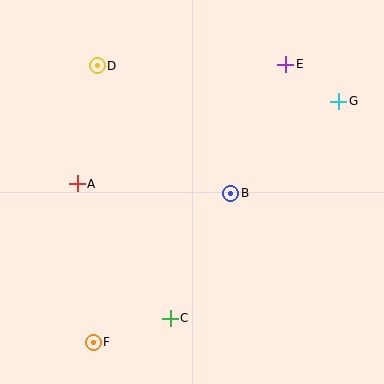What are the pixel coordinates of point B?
Point B is at (231, 193).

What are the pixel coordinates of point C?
Point C is at (170, 318).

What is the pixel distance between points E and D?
The distance between E and D is 188 pixels.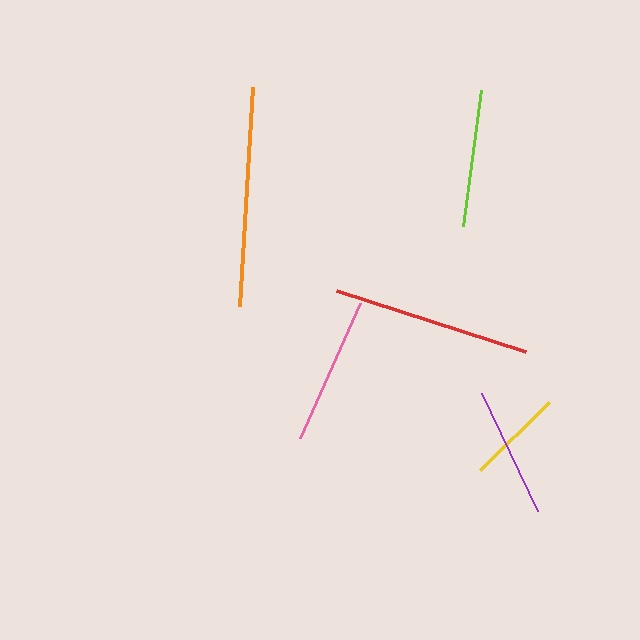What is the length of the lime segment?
The lime segment is approximately 137 pixels long.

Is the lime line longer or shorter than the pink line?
The pink line is longer than the lime line.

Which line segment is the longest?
The orange line is the longest at approximately 220 pixels.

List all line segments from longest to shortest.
From longest to shortest: orange, red, pink, lime, purple, yellow.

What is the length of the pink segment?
The pink segment is approximately 147 pixels long.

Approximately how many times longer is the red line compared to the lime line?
The red line is approximately 1.5 times the length of the lime line.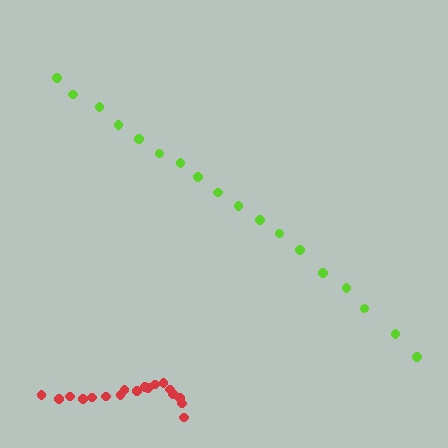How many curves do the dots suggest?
There are 2 distinct paths.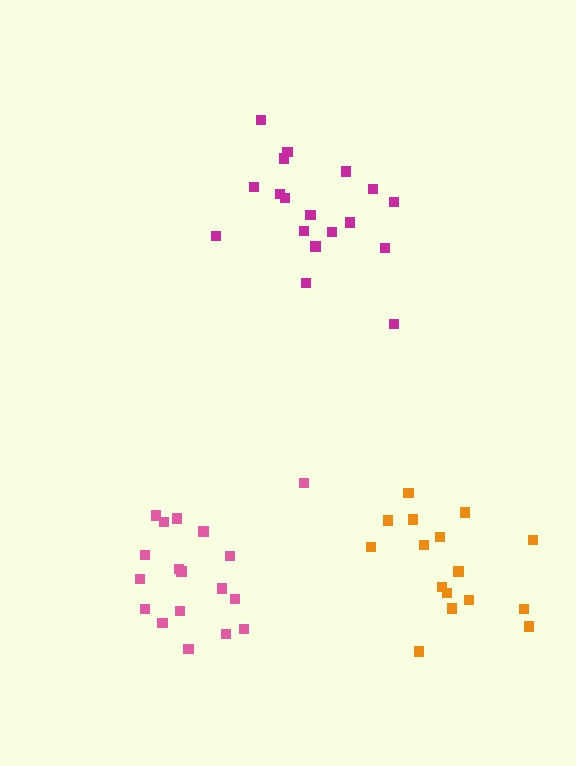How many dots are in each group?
Group 1: 18 dots, Group 2: 18 dots, Group 3: 16 dots (52 total).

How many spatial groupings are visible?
There are 3 spatial groupings.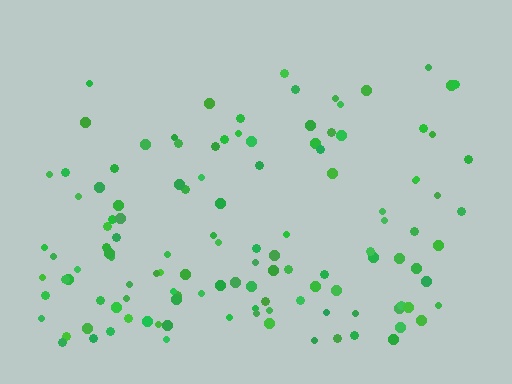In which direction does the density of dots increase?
From top to bottom, with the bottom side densest.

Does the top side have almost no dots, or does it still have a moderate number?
Still a moderate number, just noticeably fewer than the bottom.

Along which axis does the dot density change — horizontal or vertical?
Vertical.